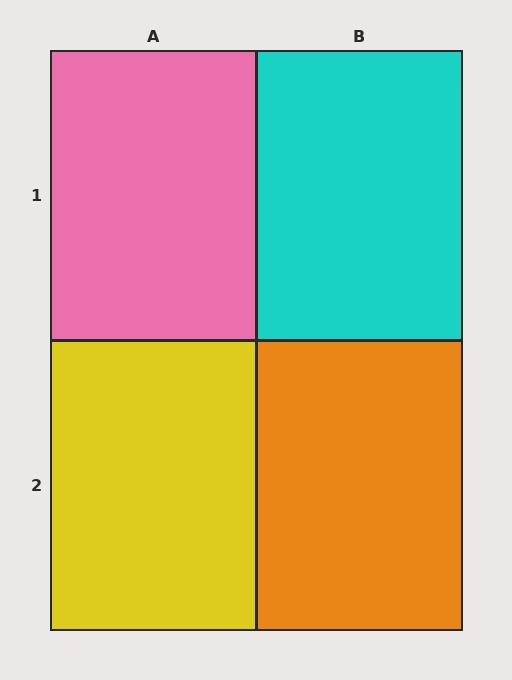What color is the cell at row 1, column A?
Pink.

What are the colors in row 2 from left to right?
Yellow, orange.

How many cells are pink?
1 cell is pink.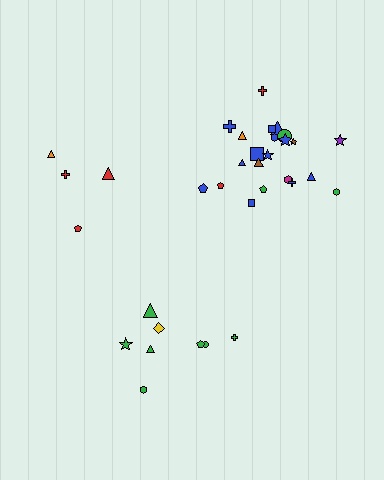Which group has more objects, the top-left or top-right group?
The top-right group.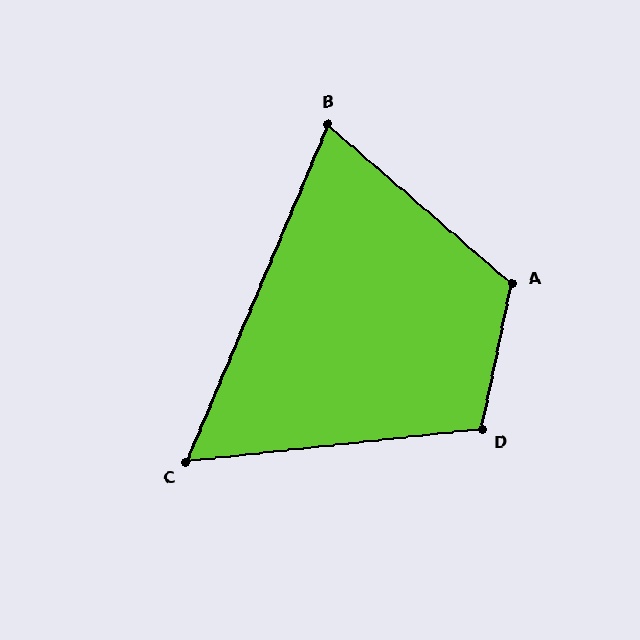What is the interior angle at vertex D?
Approximately 108 degrees (obtuse).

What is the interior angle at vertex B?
Approximately 72 degrees (acute).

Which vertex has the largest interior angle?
A, at approximately 119 degrees.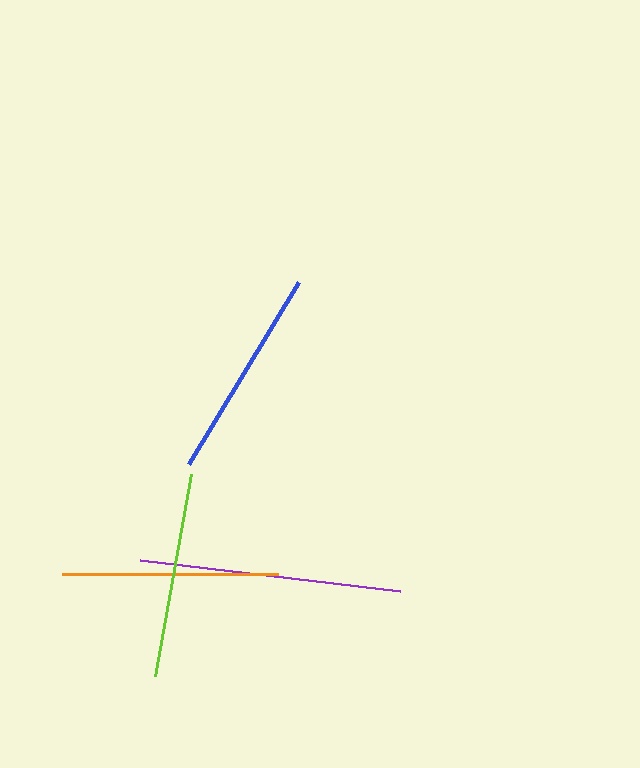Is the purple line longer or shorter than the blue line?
The purple line is longer than the blue line.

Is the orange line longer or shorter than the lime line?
The orange line is longer than the lime line.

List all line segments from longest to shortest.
From longest to shortest: purple, orange, blue, lime.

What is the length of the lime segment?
The lime segment is approximately 204 pixels long.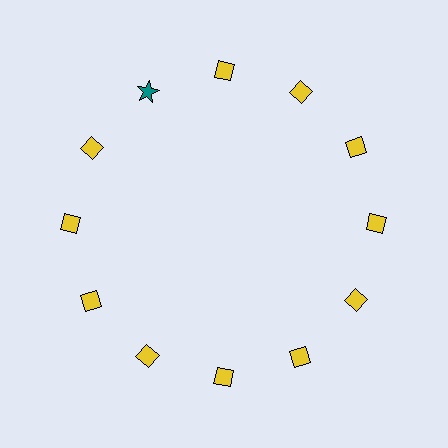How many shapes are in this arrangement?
There are 12 shapes arranged in a ring pattern.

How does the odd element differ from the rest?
It differs in both color (teal instead of yellow) and shape (star instead of diamond).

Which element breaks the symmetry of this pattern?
The teal star at roughly the 11 o'clock position breaks the symmetry. All other shapes are yellow diamonds.